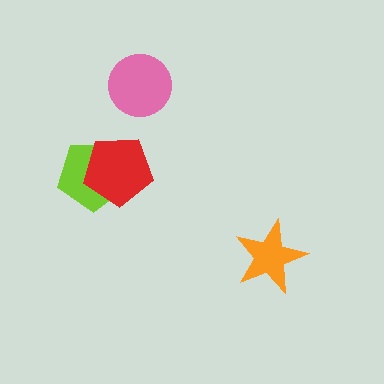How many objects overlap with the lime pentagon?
1 object overlaps with the lime pentagon.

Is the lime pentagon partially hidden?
Yes, it is partially covered by another shape.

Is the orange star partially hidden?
No, no other shape covers it.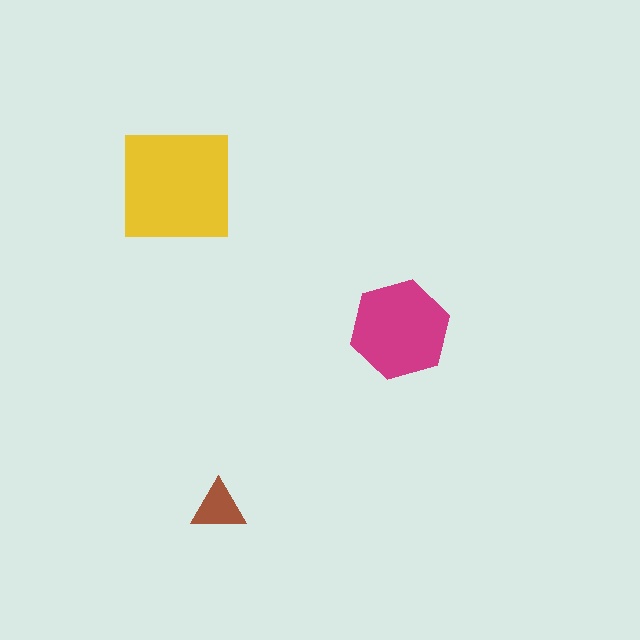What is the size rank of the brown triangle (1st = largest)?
3rd.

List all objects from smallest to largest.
The brown triangle, the magenta hexagon, the yellow square.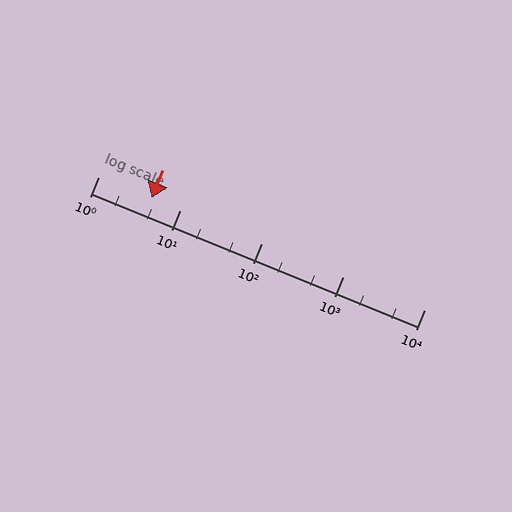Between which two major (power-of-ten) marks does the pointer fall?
The pointer is between 1 and 10.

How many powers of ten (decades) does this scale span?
The scale spans 4 decades, from 1 to 10000.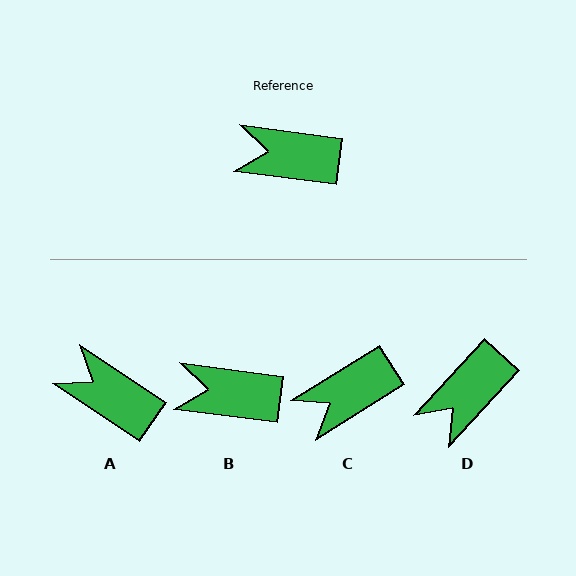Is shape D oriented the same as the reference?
No, it is off by about 55 degrees.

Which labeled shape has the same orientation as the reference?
B.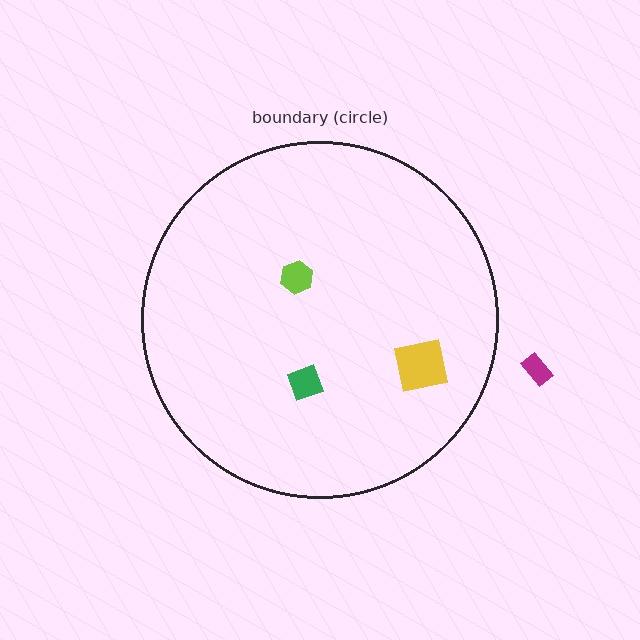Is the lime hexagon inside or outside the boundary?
Inside.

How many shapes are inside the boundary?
3 inside, 1 outside.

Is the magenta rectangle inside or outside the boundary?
Outside.